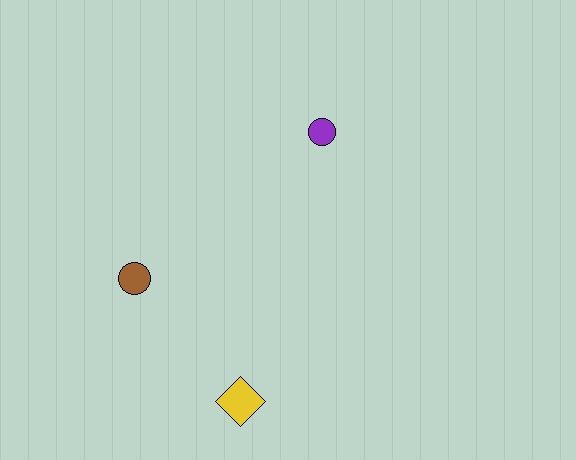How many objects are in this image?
There are 3 objects.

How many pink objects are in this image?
There are no pink objects.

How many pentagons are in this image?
There are no pentagons.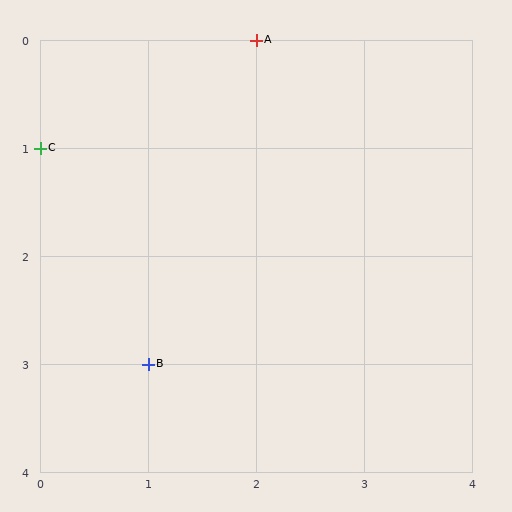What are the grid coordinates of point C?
Point C is at grid coordinates (0, 1).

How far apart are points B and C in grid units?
Points B and C are 1 column and 2 rows apart (about 2.2 grid units diagonally).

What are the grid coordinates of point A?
Point A is at grid coordinates (2, 0).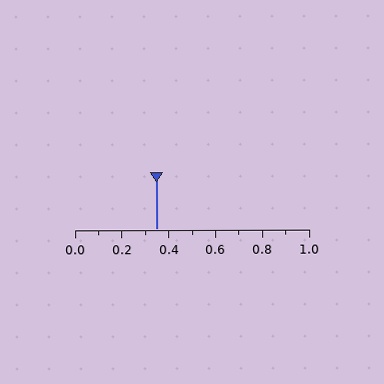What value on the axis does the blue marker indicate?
The marker indicates approximately 0.35.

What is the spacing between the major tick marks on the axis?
The major ticks are spaced 0.2 apart.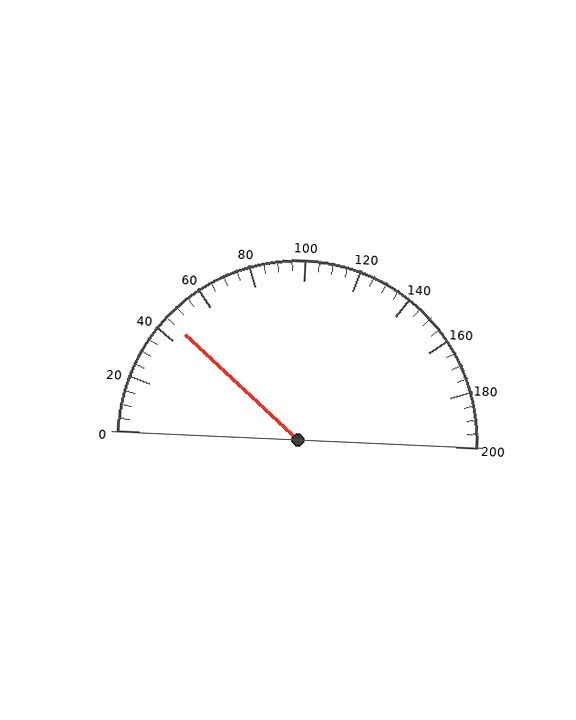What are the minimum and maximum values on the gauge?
The gauge ranges from 0 to 200.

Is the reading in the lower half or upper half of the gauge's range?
The reading is in the lower half of the range (0 to 200).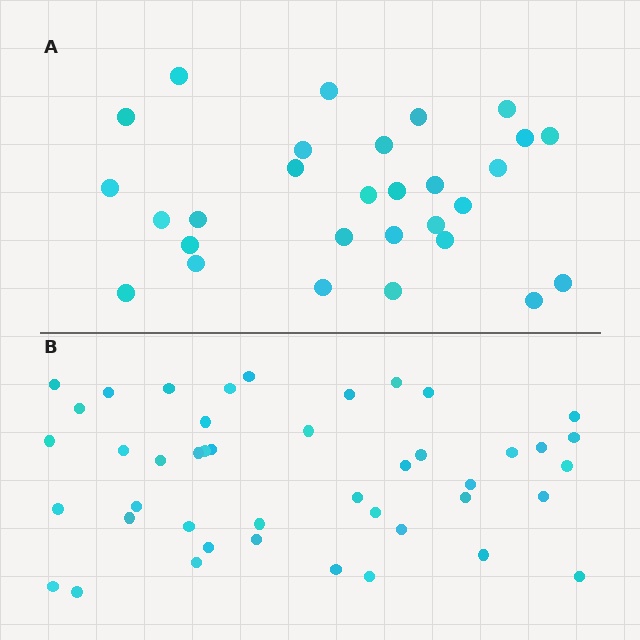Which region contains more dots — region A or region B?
Region B (the bottom region) has more dots.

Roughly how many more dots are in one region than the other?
Region B has approximately 15 more dots than region A.